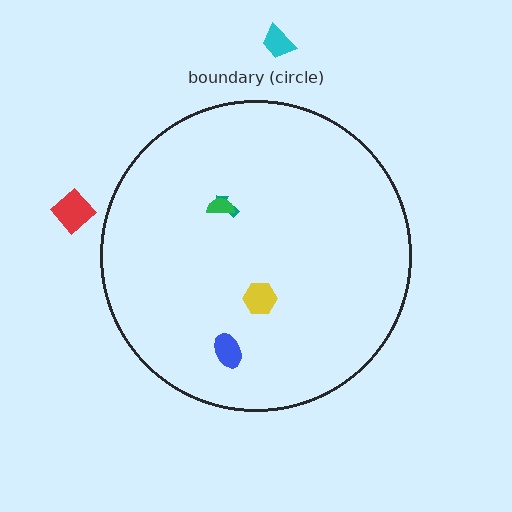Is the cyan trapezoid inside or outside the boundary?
Outside.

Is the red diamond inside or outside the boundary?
Outside.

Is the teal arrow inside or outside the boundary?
Inside.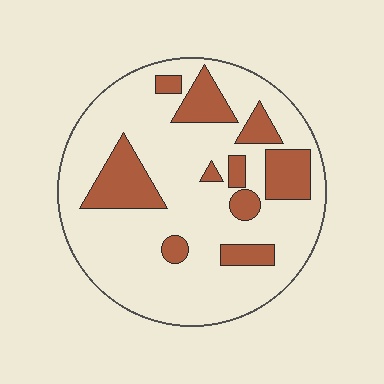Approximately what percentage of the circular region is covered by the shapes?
Approximately 25%.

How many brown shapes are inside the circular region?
10.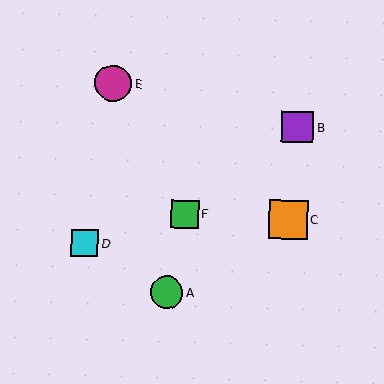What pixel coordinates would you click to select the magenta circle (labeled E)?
Click at (113, 83) to select the magenta circle E.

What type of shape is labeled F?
Shape F is a green square.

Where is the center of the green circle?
The center of the green circle is at (167, 293).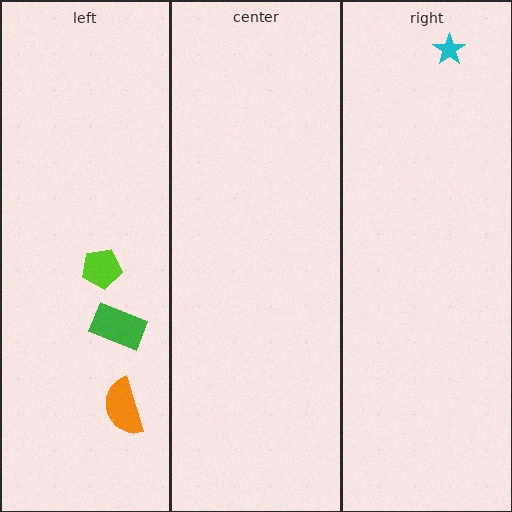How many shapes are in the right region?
1.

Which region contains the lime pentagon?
The left region.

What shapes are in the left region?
The green rectangle, the lime pentagon, the orange semicircle.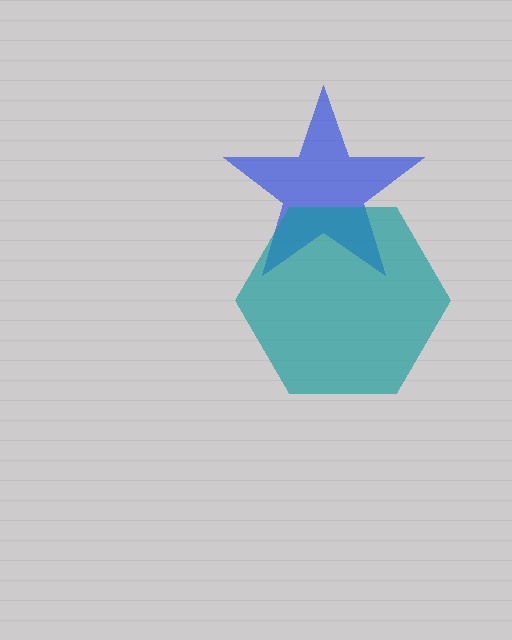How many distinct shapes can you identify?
There are 2 distinct shapes: a blue star, a teal hexagon.